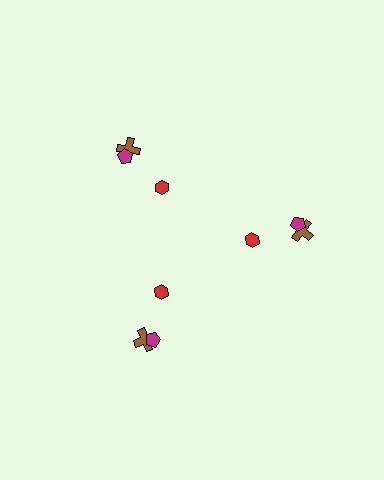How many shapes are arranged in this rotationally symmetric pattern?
There are 9 shapes, arranged in 3 groups of 3.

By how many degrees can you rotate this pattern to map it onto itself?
The pattern maps onto itself every 120 degrees of rotation.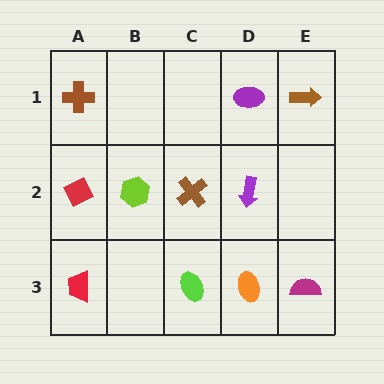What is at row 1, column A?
A brown cross.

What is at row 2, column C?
A brown cross.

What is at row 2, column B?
A lime hexagon.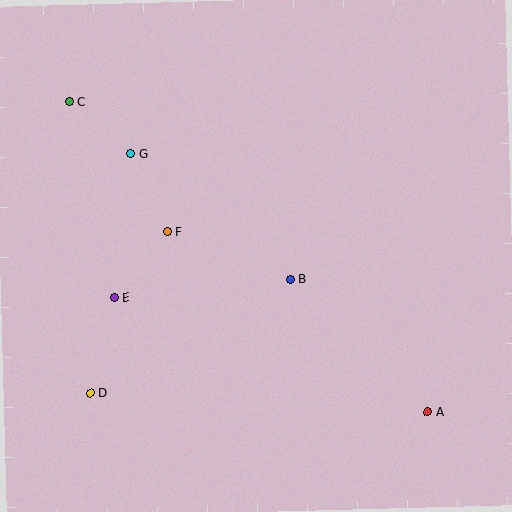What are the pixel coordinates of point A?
Point A is at (428, 412).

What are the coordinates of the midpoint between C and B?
The midpoint between C and B is at (179, 191).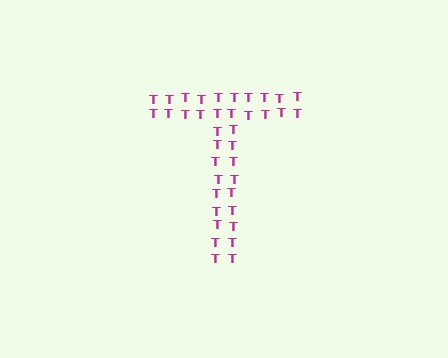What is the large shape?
The large shape is the letter T.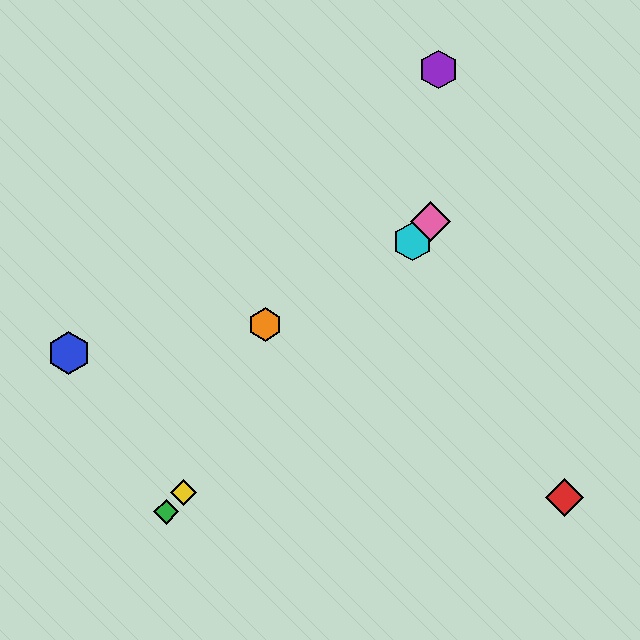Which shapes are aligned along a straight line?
The green diamond, the yellow diamond, the cyan hexagon, the pink diamond are aligned along a straight line.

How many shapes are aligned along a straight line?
4 shapes (the green diamond, the yellow diamond, the cyan hexagon, the pink diamond) are aligned along a straight line.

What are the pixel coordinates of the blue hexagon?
The blue hexagon is at (69, 353).